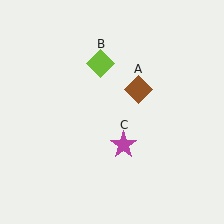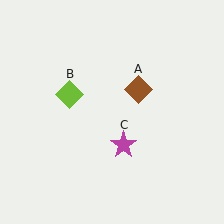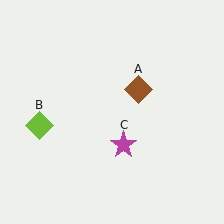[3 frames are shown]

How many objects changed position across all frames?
1 object changed position: lime diamond (object B).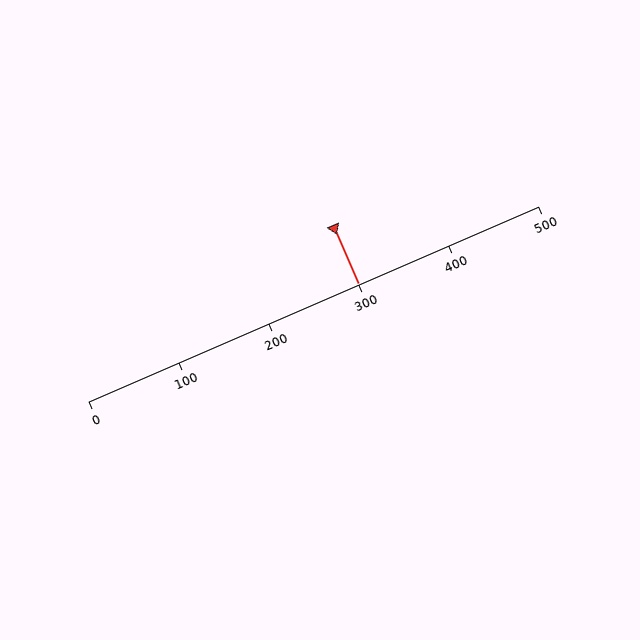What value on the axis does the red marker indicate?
The marker indicates approximately 300.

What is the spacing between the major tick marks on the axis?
The major ticks are spaced 100 apart.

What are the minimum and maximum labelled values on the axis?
The axis runs from 0 to 500.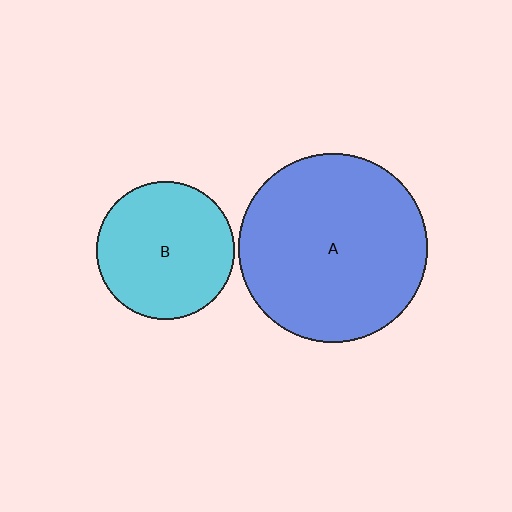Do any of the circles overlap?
No, none of the circles overlap.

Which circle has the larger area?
Circle A (blue).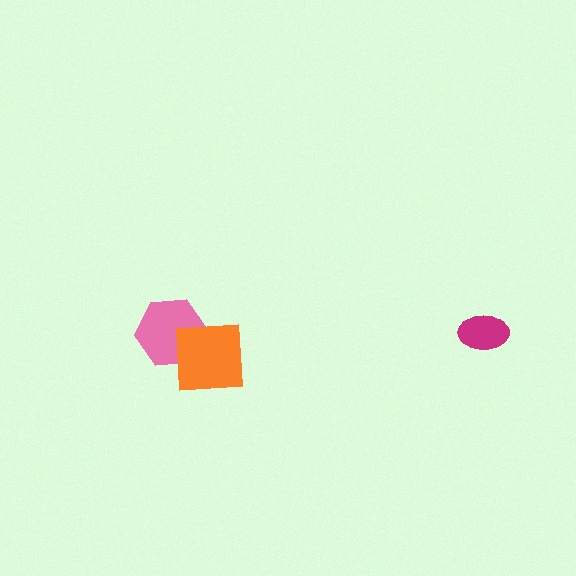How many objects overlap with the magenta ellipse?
0 objects overlap with the magenta ellipse.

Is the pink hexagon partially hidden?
Yes, it is partially covered by another shape.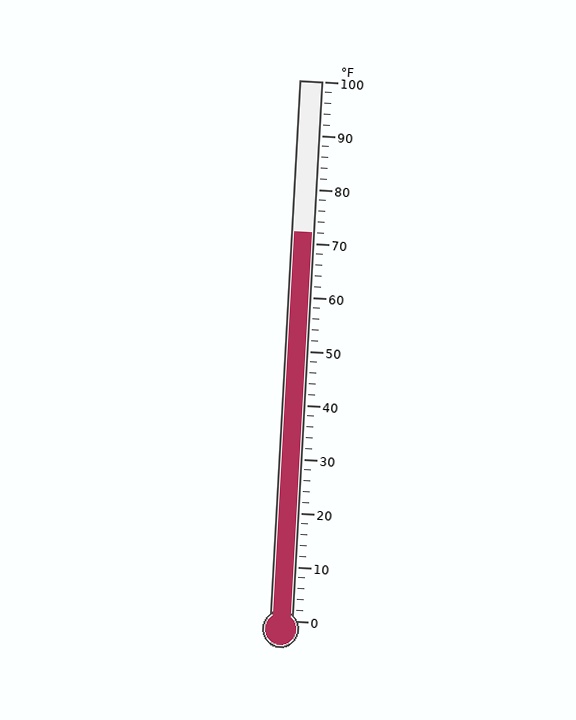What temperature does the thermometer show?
The thermometer shows approximately 72°F.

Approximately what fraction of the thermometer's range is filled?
The thermometer is filled to approximately 70% of its range.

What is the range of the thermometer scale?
The thermometer scale ranges from 0°F to 100°F.